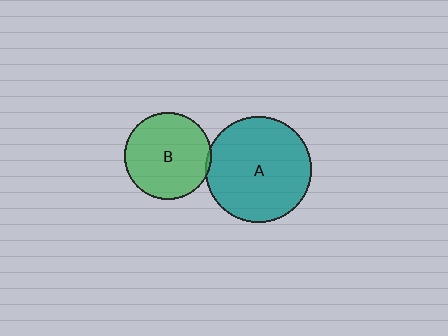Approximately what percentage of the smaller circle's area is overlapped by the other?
Approximately 5%.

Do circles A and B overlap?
Yes.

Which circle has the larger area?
Circle A (teal).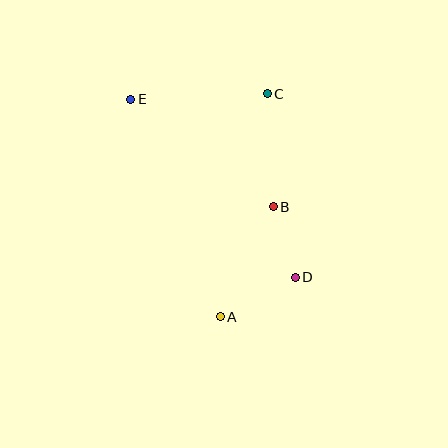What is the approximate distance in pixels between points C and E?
The distance between C and E is approximately 136 pixels.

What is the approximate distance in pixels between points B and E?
The distance between B and E is approximately 179 pixels.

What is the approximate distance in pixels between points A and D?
The distance between A and D is approximately 84 pixels.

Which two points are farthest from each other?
Points D and E are farthest from each other.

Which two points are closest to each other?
Points B and D are closest to each other.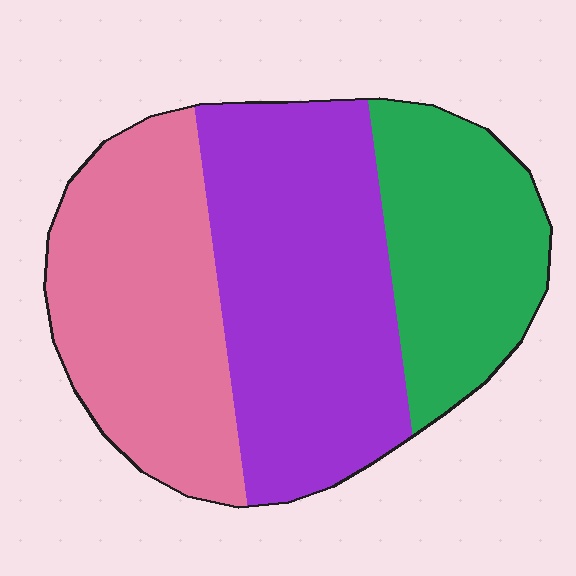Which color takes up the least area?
Green, at roughly 25%.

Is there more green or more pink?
Pink.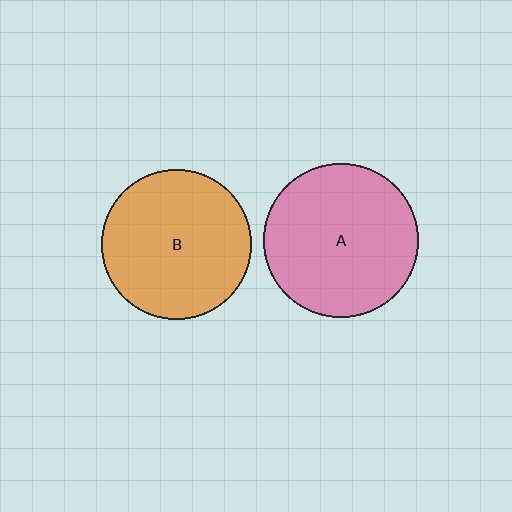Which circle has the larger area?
Circle A (pink).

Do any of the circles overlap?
No, none of the circles overlap.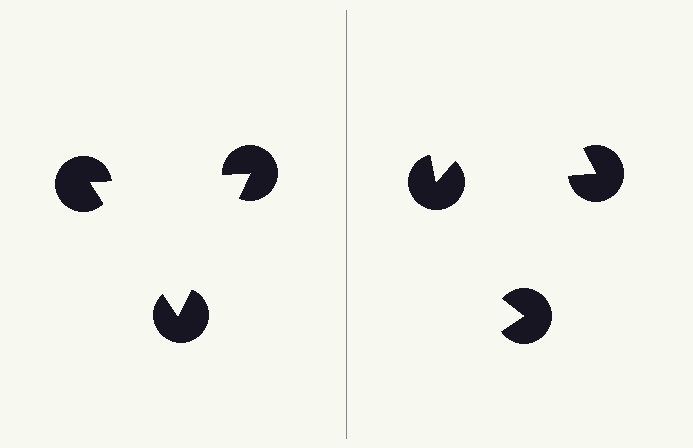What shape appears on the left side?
An illusory triangle.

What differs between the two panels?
The pac-man discs are positioned identically on both sides; only the wedge orientations differ. On the left they align to a triangle; on the right they are misaligned.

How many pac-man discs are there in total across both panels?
6 — 3 on each side.